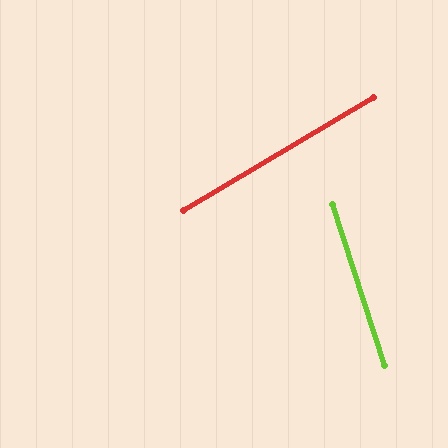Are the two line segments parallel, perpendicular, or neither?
Neither parallel nor perpendicular — they differ by about 77°.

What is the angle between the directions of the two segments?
Approximately 77 degrees.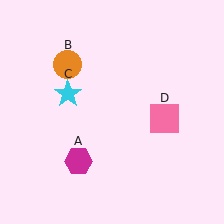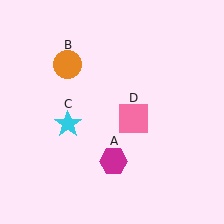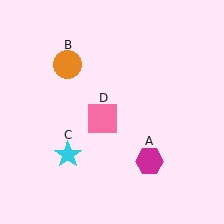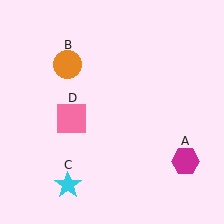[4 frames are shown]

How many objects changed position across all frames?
3 objects changed position: magenta hexagon (object A), cyan star (object C), pink square (object D).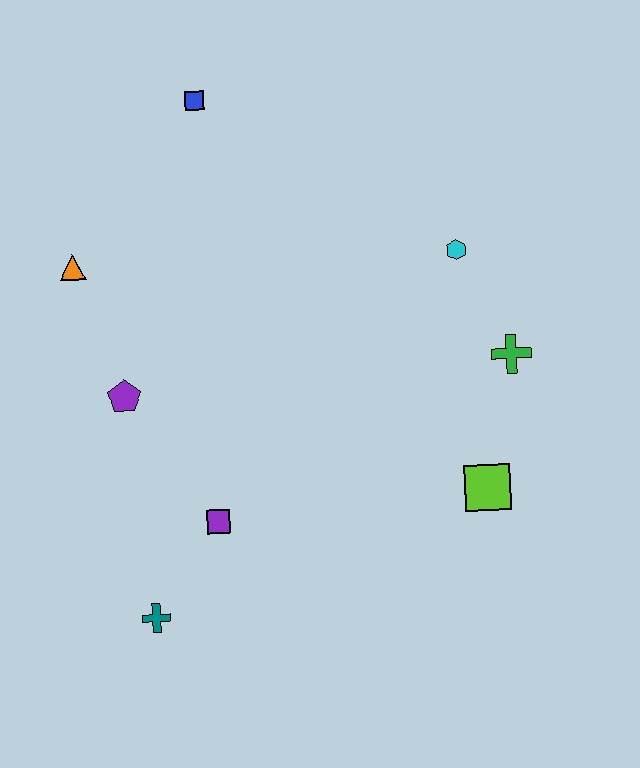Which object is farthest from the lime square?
The blue square is farthest from the lime square.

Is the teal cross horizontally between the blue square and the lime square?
No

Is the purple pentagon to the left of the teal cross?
Yes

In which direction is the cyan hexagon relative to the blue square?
The cyan hexagon is to the right of the blue square.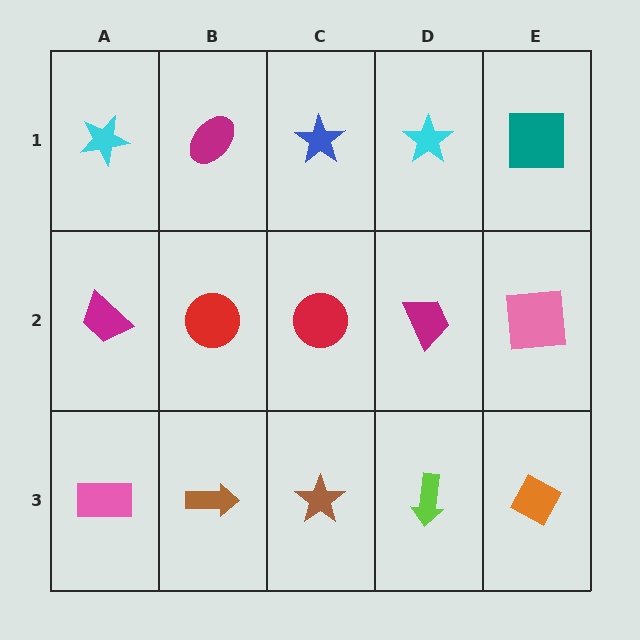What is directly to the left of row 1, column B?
A cyan star.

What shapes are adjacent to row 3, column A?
A magenta trapezoid (row 2, column A), a brown arrow (row 3, column B).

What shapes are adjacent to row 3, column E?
A pink square (row 2, column E), a lime arrow (row 3, column D).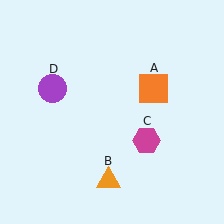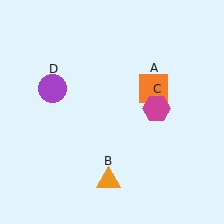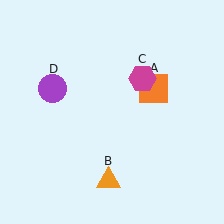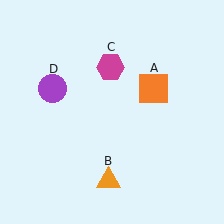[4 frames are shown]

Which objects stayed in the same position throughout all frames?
Orange square (object A) and orange triangle (object B) and purple circle (object D) remained stationary.